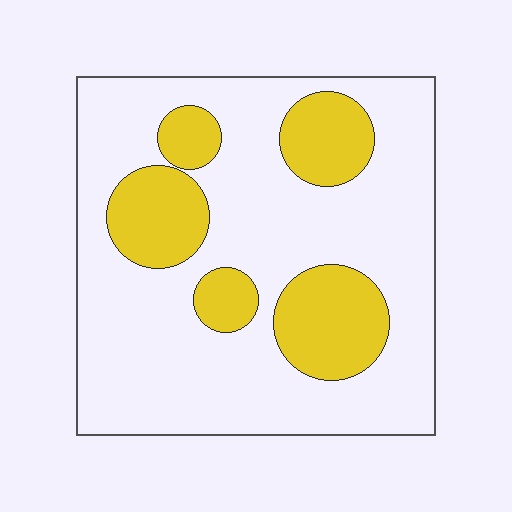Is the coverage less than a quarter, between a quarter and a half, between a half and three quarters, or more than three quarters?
Between a quarter and a half.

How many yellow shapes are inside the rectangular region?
5.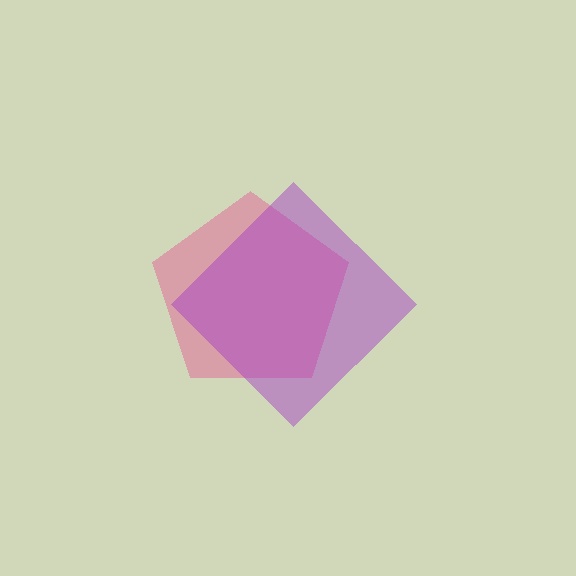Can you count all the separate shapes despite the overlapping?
Yes, there are 2 separate shapes.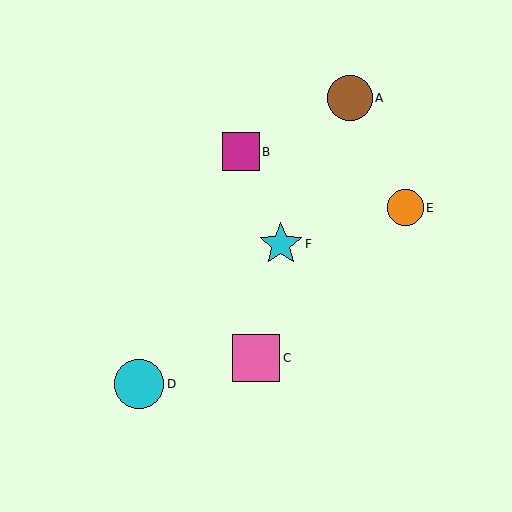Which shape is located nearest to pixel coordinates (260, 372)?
The pink square (labeled C) at (256, 358) is nearest to that location.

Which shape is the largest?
The cyan circle (labeled D) is the largest.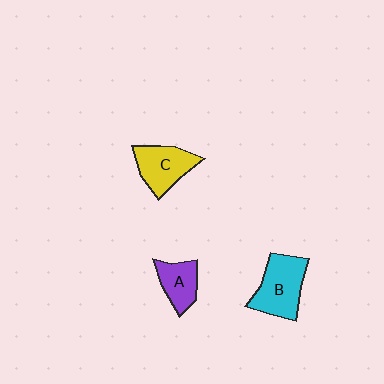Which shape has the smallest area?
Shape A (purple).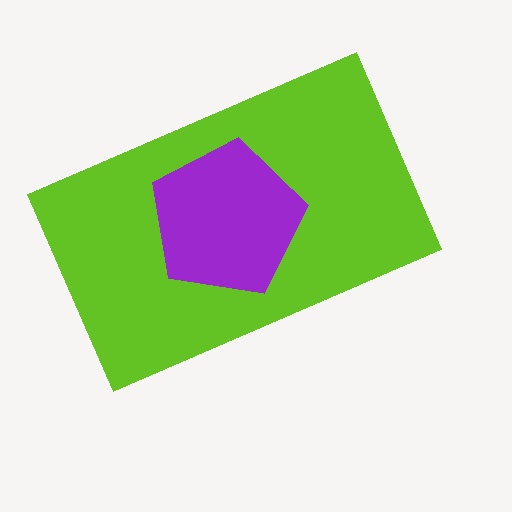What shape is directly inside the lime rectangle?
The purple pentagon.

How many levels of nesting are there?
2.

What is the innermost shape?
The purple pentagon.